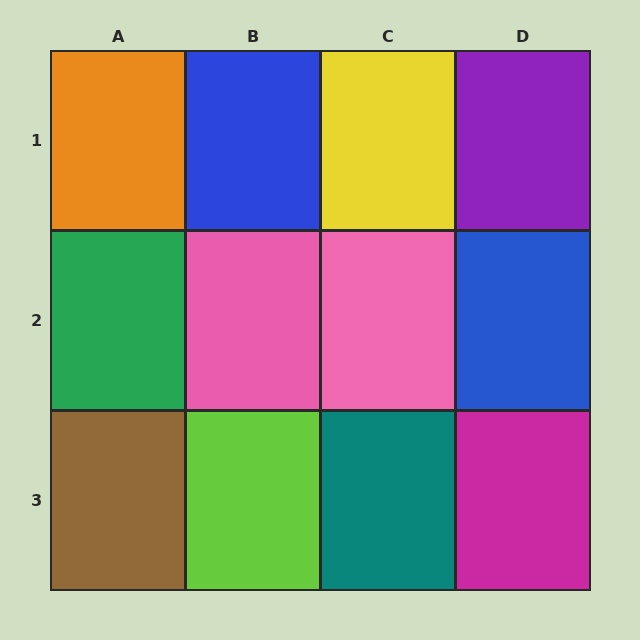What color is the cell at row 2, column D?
Blue.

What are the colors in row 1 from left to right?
Orange, blue, yellow, purple.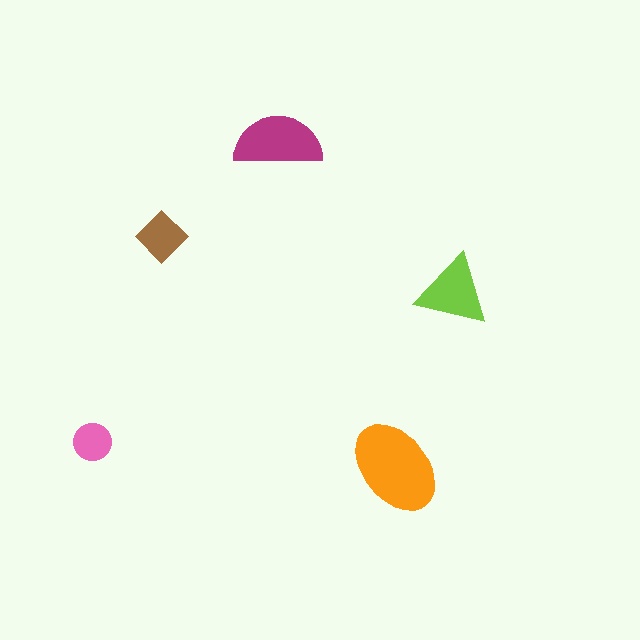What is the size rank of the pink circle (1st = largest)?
5th.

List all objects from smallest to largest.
The pink circle, the brown diamond, the lime triangle, the magenta semicircle, the orange ellipse.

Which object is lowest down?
The orange ellipse is bottommost.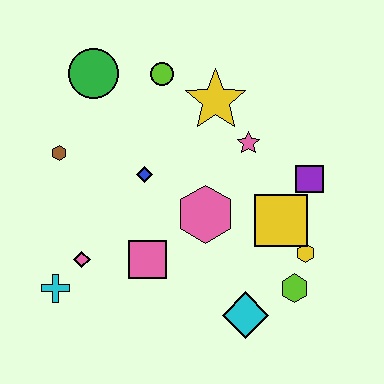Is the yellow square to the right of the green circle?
Yes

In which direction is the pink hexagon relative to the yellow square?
The pink hexagon is to the left of the yellow square.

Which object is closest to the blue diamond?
The pink hexagon is closest to the blue diamond.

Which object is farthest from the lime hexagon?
The green circle is farthest from the lime hexagon.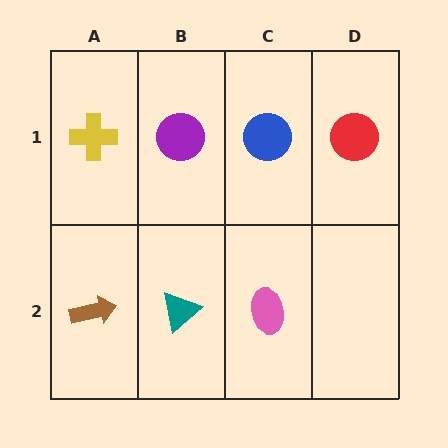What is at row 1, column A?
A yellow cross.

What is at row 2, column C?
A pink ellipse.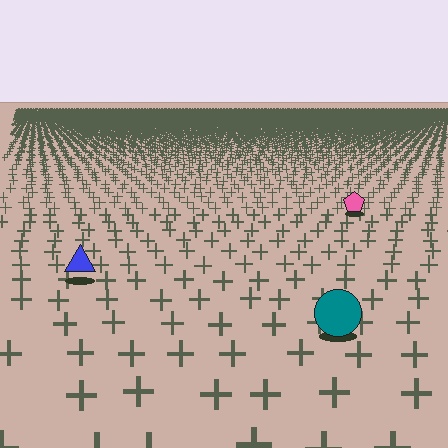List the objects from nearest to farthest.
From nearest to farthest: the teal circle, the blue triangle, the pink pentagon.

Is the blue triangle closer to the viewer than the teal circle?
No. The teal circle is closer — you can tell from the texture gradient: the ground texture is coarser near it.